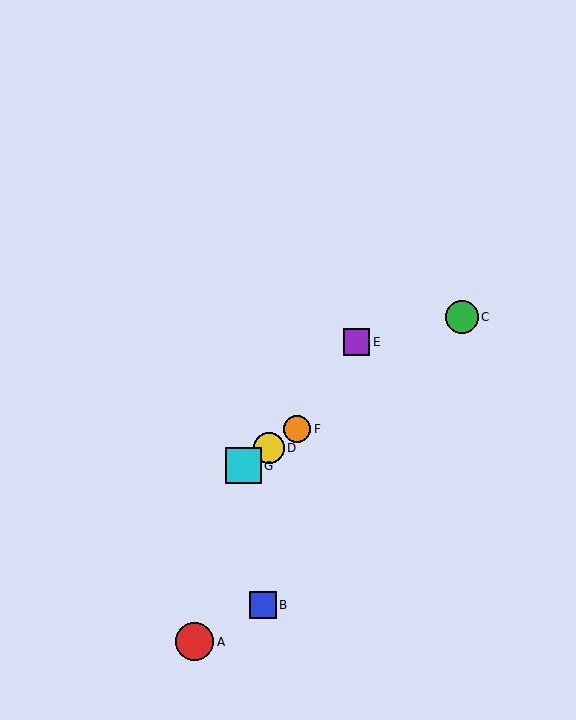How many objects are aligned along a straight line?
4 objects (C, D, F, G) are aligned along a straight line.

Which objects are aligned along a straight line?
Objects C, D, F, G are aligned along a straight line.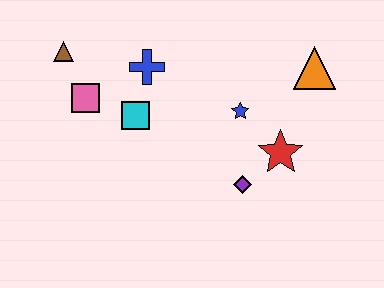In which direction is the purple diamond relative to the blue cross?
The purple diamond is below the blue cross.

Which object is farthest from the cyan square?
The orange triangle is farthest from the cyan square.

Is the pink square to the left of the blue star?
Yes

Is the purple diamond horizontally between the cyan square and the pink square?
No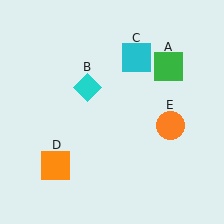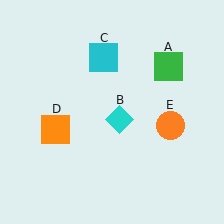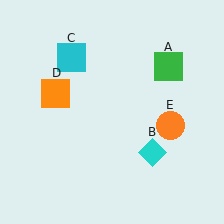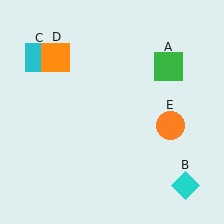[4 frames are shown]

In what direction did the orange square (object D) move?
The orange square (object D) moved up.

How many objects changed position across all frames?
3 objects changed position: cyan diamond (object B), cyan square (object C), orange square (object D).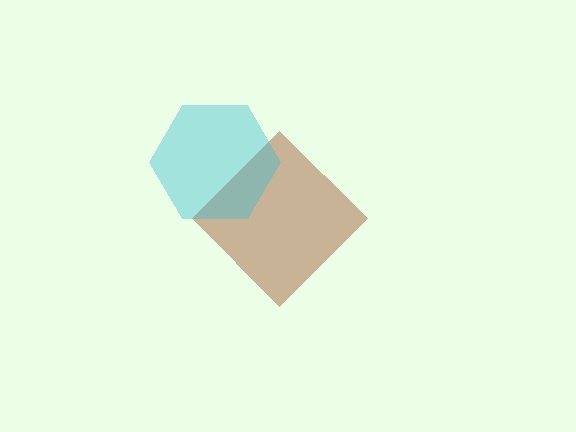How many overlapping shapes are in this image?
There are 2 overlapping shapes in the image.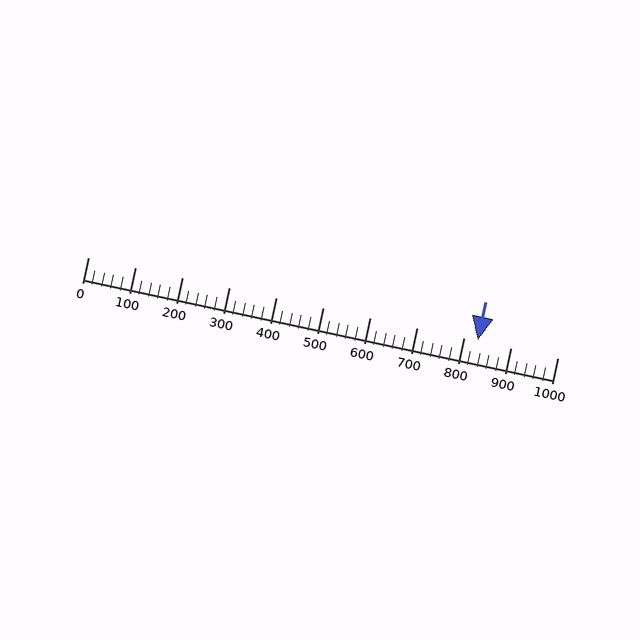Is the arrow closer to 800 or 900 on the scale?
The arrow is closer to 800.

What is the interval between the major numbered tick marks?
The major tick marks are spaced 100 units apart.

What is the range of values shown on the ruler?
The ruler shows values from 0 to 1000.